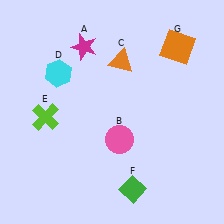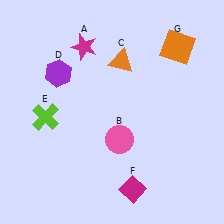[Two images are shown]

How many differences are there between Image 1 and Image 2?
There are 2 differences between the two images.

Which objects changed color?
D changed from cyan to purple. F changed from green to magenta.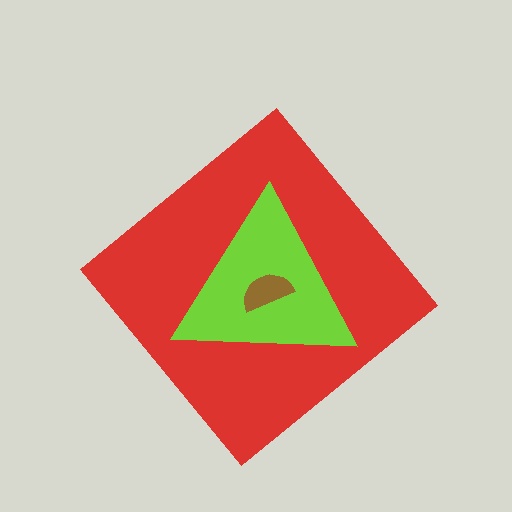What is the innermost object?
The brown semicircle.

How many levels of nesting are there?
3.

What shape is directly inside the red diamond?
The lime triangle.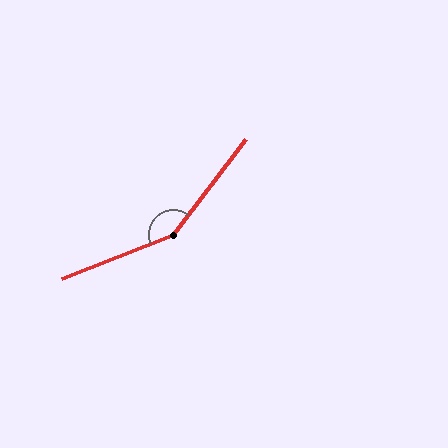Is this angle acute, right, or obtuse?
It is obtuse.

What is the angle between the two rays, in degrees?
Approximately 149 degrees.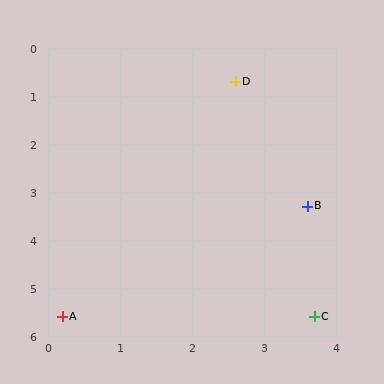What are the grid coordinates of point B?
Point B is at approximately (3.6, 3.3).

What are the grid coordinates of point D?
Point D is at approximately (2.6, 0.7).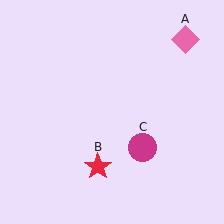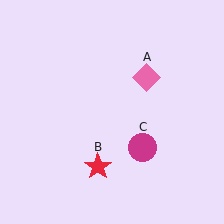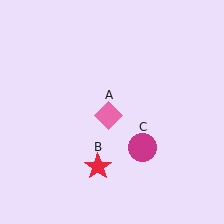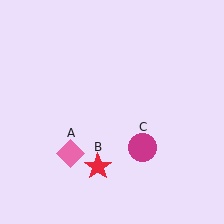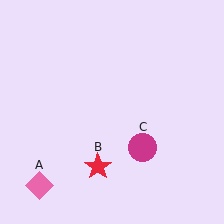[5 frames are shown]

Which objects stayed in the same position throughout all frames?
Red star (object B) and magenta circle (object C) remained stationary.